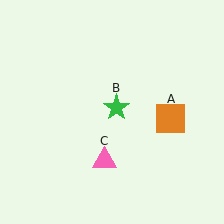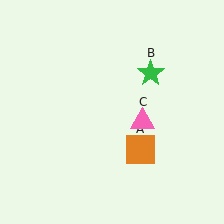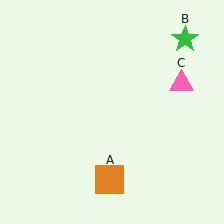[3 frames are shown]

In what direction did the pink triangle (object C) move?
The pink triangle (object C) moved up and to the right.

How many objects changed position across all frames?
3 objects changed position: orange square (object A), green star (object B), pink triangle (object C).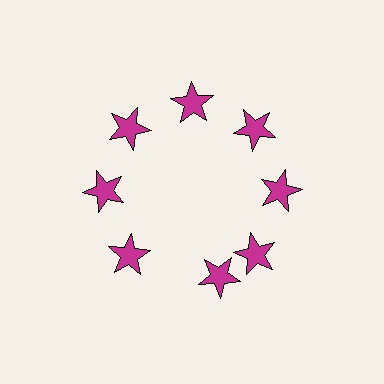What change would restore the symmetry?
The symmetry would be restored by rotating it back into even spacing with its neighbors so that all 8 stars sit at equal angles and equal distance from the center.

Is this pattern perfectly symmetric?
No. The 8 magenta stars are arranged in a ring, but one element near the 6 o'clock position is rotated out of alignment along the ring, breaking the 8-fold rotational symmetry.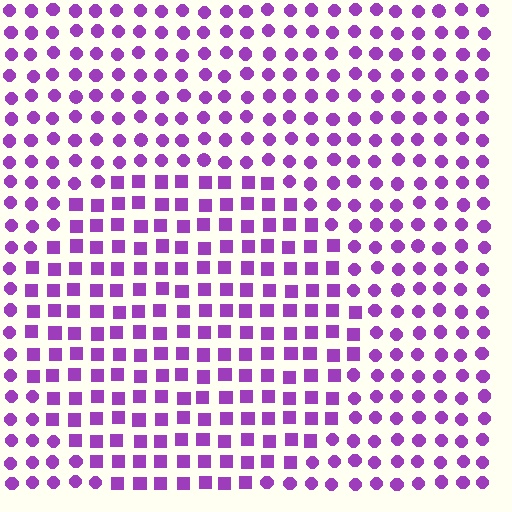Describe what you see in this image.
The image is filled with small purple elements arranged in a uniform grid. A circle-shaped region contains squares, while the surrounding area contains circles. The boundary is defined purely by the change in element shape.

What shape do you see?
I see a circle.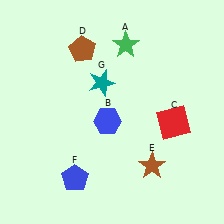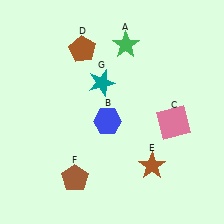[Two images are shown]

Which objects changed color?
C changed from red to pink. F changed from blue to brown.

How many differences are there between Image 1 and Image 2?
There are 2 differences between the two images.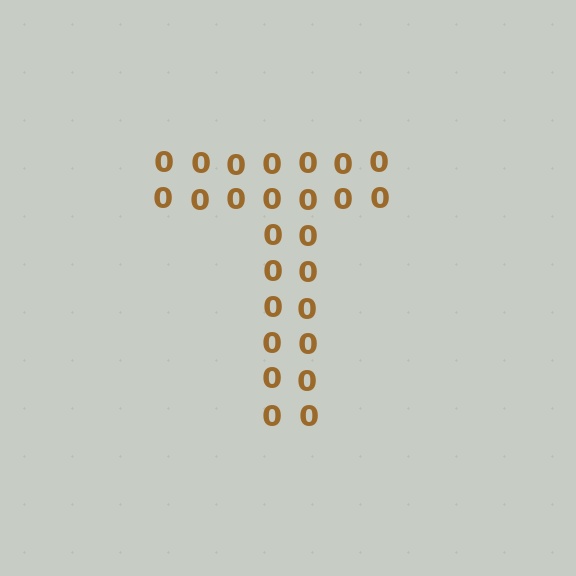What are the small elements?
The small elements are digit 0's.